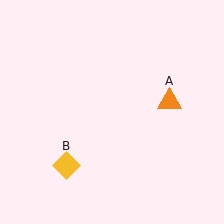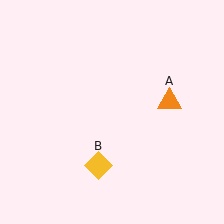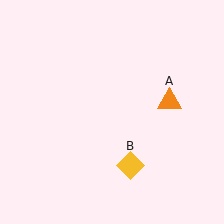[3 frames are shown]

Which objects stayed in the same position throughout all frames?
Orange triangle (object A) remained stationary.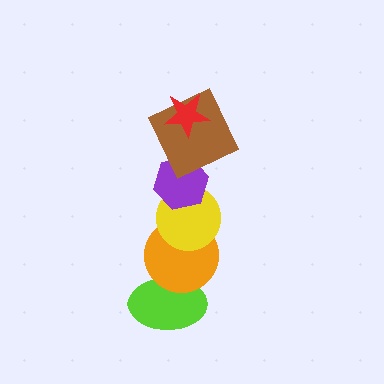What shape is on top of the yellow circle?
The purple hexagon is on top of the yellow circle.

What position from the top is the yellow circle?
The yellow circle is 4th from the top.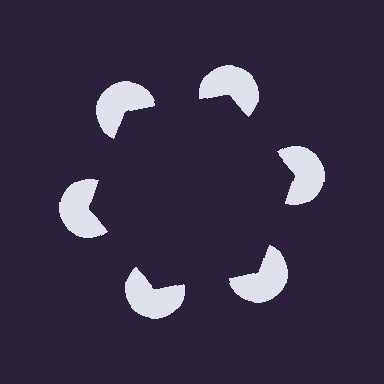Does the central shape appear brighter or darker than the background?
It typically appears slightly darker than the background, even though no actual brightness change is drawn.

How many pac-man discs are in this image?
There are 6 — one at each vertex of the illusory hexagon.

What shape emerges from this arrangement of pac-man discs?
An illusory hexagon — its edges are inferred from the aligned wedge cuts in the pac-man discs, not physically drawn.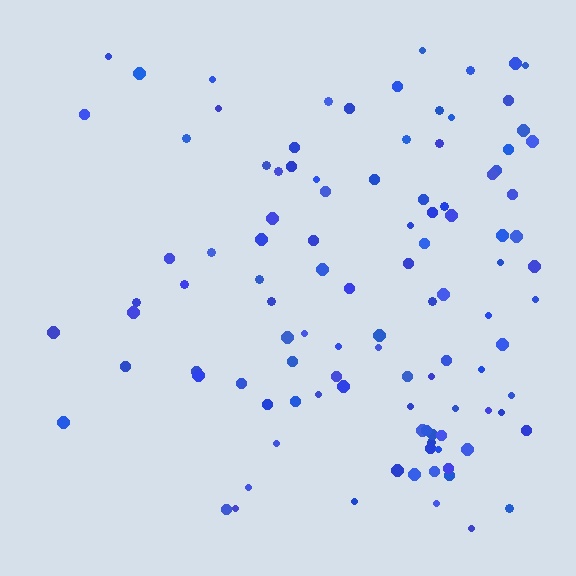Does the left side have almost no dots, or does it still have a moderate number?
Still a moderate number, just noticeably fewer than the right.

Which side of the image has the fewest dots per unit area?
The left.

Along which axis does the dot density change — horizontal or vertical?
Horizontal.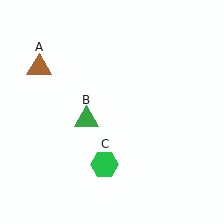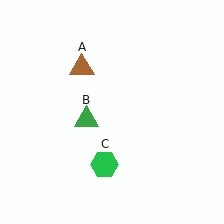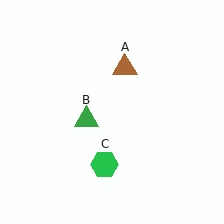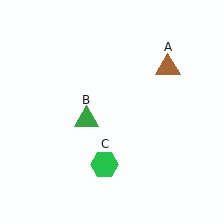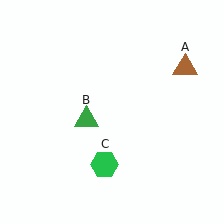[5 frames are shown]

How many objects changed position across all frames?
1 object changed position: brown triangle (object A).